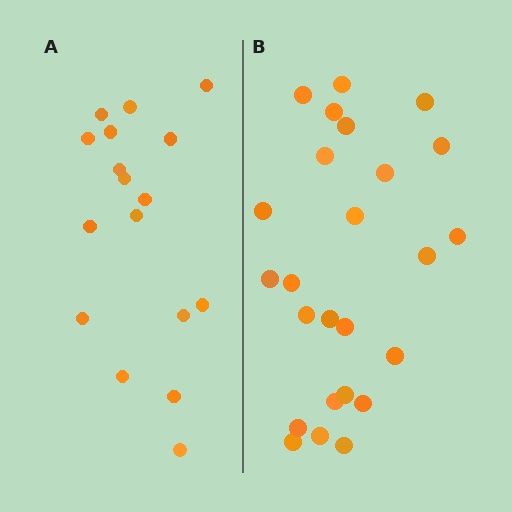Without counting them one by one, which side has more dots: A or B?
Region B (the right region) has more dots.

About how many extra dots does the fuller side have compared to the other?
Region B has roughly 8 or so more dots than region A.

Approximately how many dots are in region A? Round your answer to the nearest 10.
About 20 dots. (The exact count is 17, which rounds to 20.)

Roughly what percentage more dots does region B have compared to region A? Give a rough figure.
About 45% more.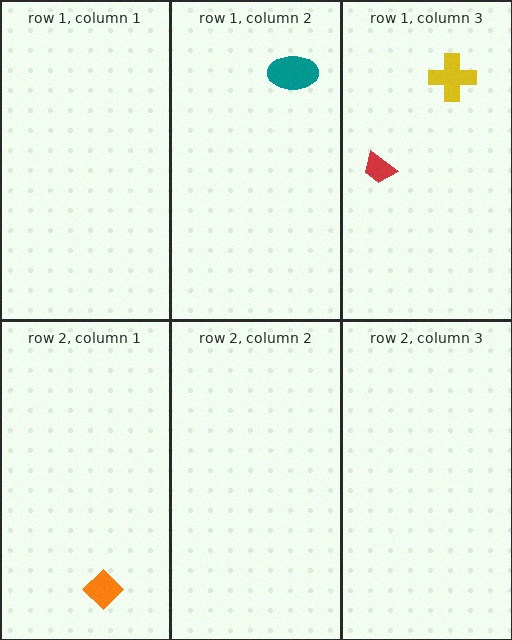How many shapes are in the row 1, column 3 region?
2.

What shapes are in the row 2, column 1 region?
The orange diamond.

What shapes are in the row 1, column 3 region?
The yellow cross, the red trapezoid.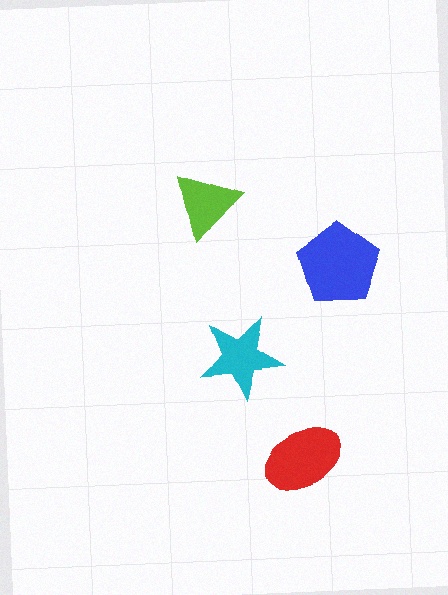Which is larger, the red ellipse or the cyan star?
The red ellipse.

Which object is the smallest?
The lime triangle.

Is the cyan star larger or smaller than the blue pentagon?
Smaller.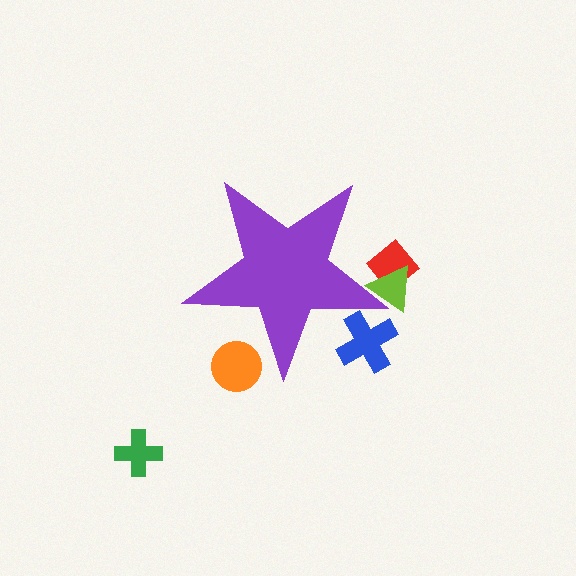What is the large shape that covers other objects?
A purple star.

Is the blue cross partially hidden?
Yes, the blue cross is partially hidden behind the purple star.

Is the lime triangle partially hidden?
Yes, the lime triangle is partially hidden behind the purple star.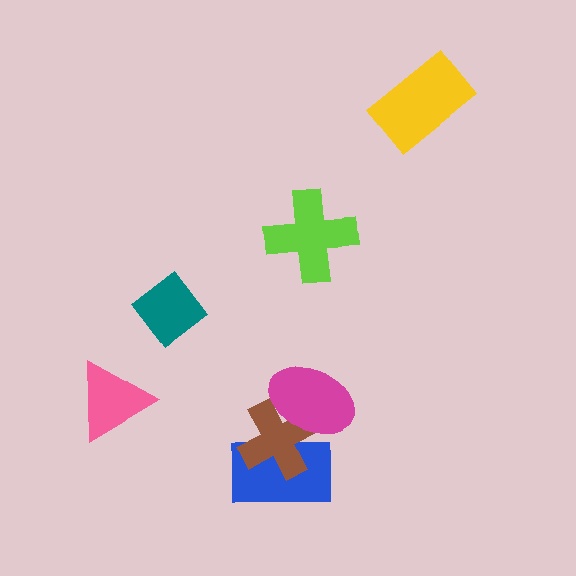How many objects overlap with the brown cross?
2 objects overlap with the brown cross.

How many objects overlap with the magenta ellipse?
2 objects overlap with the magenta ellipse.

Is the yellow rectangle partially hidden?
No, no other shape covers it.